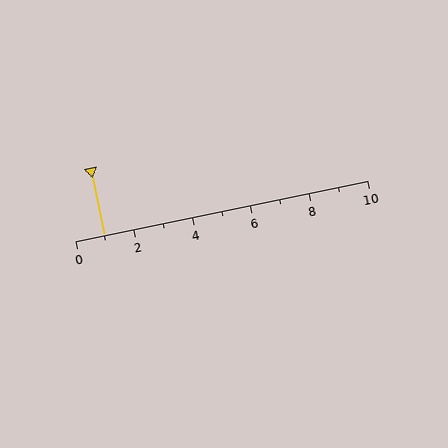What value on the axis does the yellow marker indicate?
The marker indicates approximately 1.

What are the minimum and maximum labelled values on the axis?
The axis runs from 0 to 10.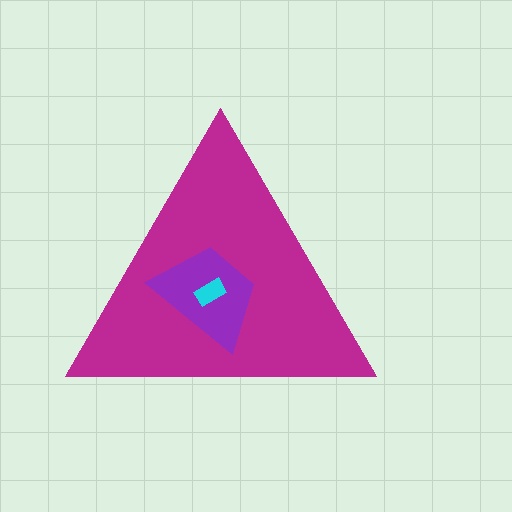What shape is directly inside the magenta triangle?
The purple trapezoid.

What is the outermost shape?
The magenta triangle.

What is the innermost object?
The cyan rectangle.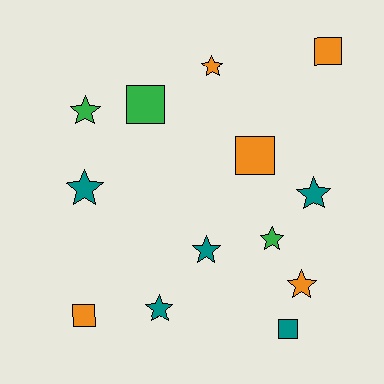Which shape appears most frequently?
Star, with 8 objects.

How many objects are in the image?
There are 13 objects.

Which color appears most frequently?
Teal, with 5 objects.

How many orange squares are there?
There are 3 orange squares.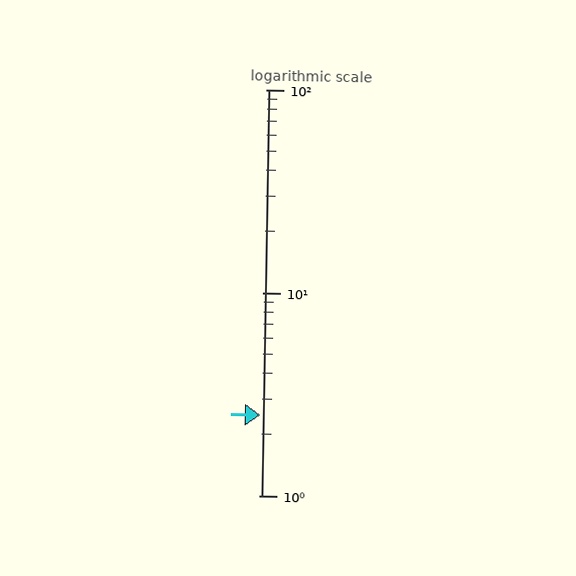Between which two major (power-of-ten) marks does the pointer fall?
The pointer is between 1 and 10.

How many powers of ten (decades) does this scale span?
The scale spans 2 decades, from 1 to 100.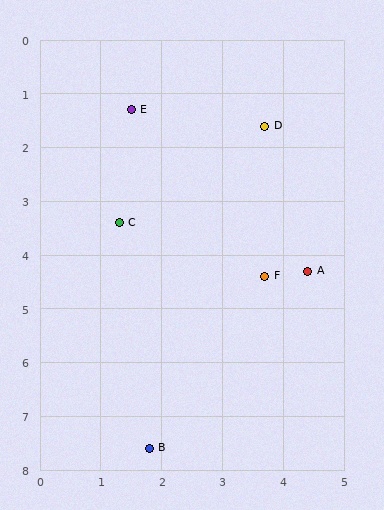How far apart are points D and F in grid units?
Points D and F are about 2.8 grid units apart.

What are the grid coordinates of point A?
Point A is at approximately (4.4, 4.3).